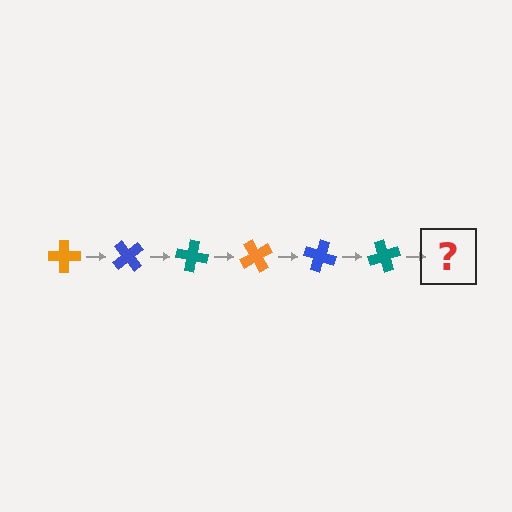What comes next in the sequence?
The next element should be an orange cross, rotated 300 degrees from the start.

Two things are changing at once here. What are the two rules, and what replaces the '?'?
The two rules are that it rotates 50 degrees each step and the color cycles through orange, blue, and teal. The '?' should be an orange cross, rotated 300 degrees from the start.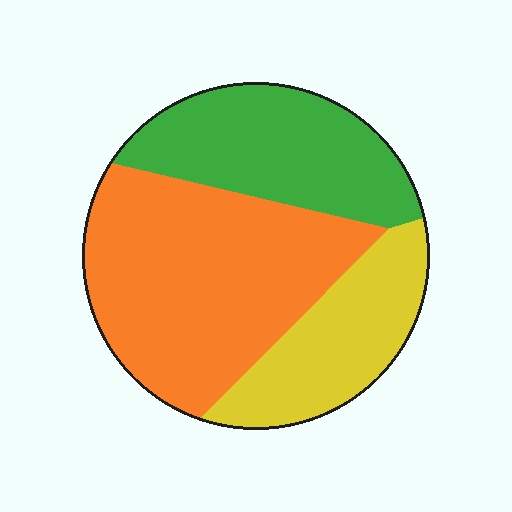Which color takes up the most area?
Orange, at roughly 50%.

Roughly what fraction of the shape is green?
Green covers about 30% of the shape.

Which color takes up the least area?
Yellow, at roughly 25%.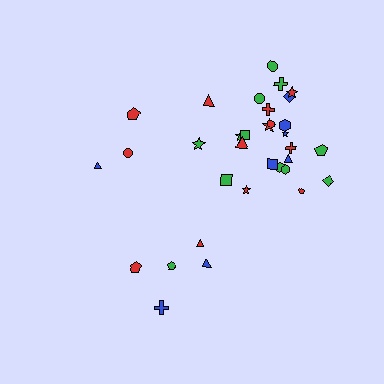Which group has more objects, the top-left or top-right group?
The top-right group.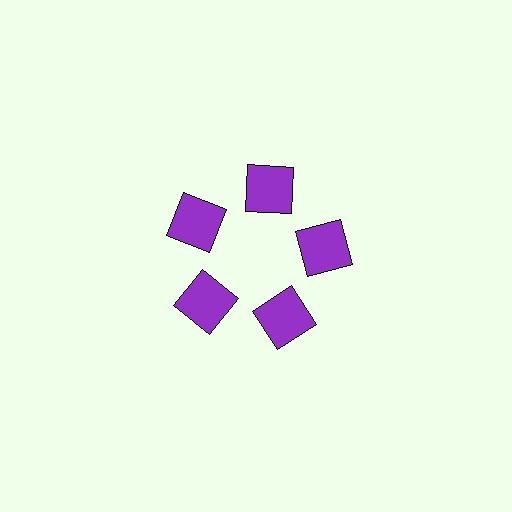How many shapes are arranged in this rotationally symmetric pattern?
There are 5 shapes, arranged in 5 groups of 1.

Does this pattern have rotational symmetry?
Yes, this pattern has 5-fold rotational symmetry. It looks the same after rotating 72 degrees around the center.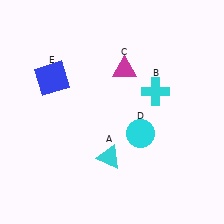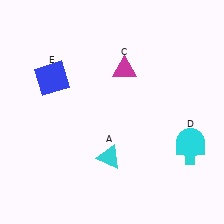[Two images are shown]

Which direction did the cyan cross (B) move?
The cyan cross (B) moved down.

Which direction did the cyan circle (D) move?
The cyan circle (D) moved right.